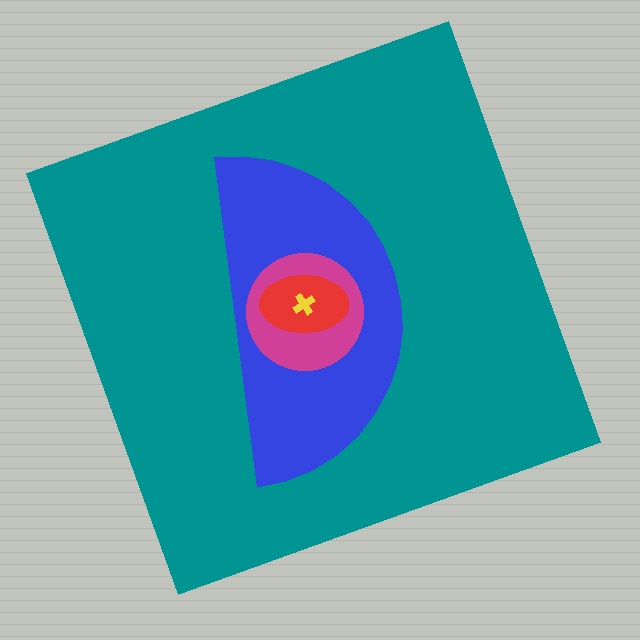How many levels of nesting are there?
5.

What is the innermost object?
The yellow cross.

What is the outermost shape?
The teal square.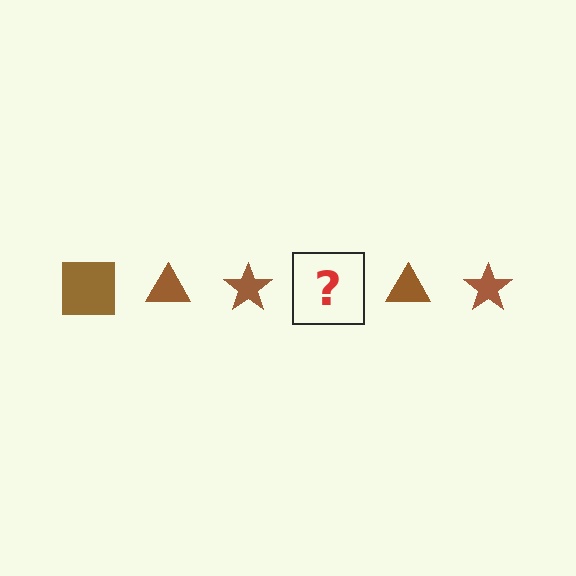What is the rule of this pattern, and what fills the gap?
The rule is that the pattern cycles through square, triangle, star shapes in brown. The gap should be filled with a brown square.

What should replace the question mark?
The question mark should be replaced with a brown square.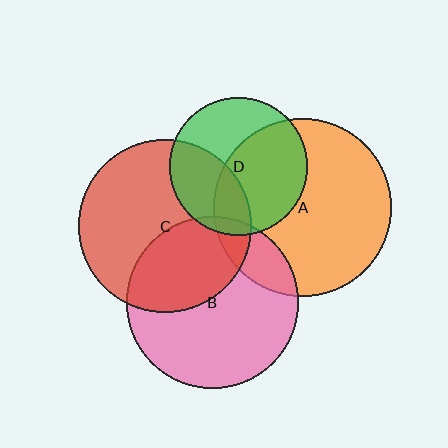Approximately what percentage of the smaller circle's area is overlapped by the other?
Approximately 55%.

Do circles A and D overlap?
Yes.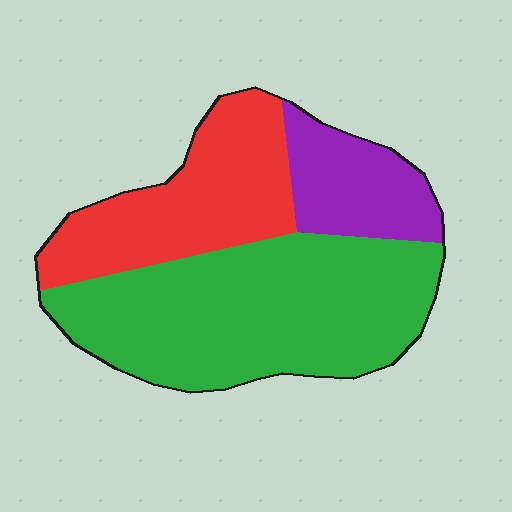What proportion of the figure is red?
Red takes up about one third (1/3) of the figure.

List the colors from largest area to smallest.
From largest to smallest: green, red, purple.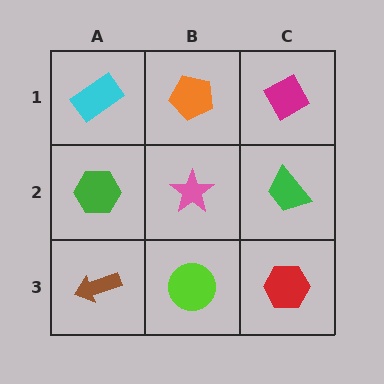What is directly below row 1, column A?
A green hexagon.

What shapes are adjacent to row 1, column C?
A green trapezoid (row 2, column C), an orange pentagon (row 1, column B).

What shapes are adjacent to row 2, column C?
A magenta diamond (row 1, column C), a red hexagon (row 3, column C), a pink star (row 2, column B).